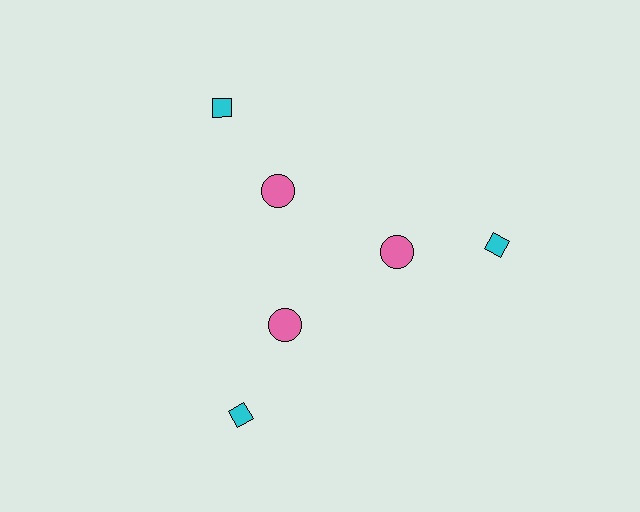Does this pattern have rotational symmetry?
Yes, this pattern has 3-fold rotational symmetry. It looks the same after rotating 120 degrees around the center.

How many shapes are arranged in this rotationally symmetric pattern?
There are 6 shapes, arranged in 3 groups of 2.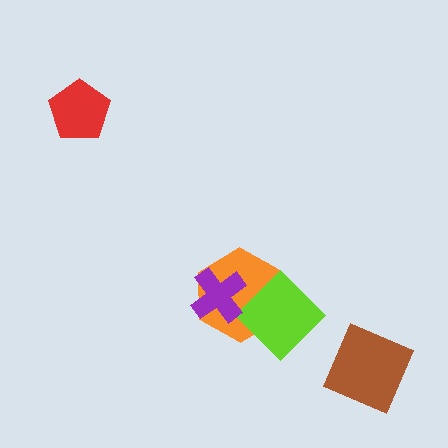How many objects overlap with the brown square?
0 objects overlap with the brown square.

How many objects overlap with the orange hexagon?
2 objects overlap with the orange hexagon.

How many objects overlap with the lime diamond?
2 objects overlap with the lime diamond.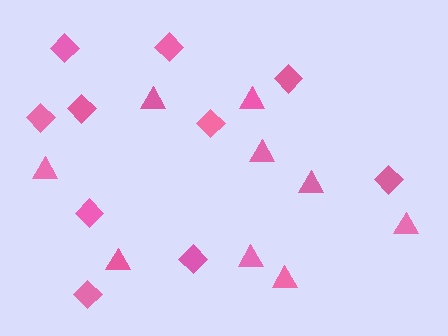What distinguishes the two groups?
There are 2 groups: one group of diamonds (10) and one group of triangles (9).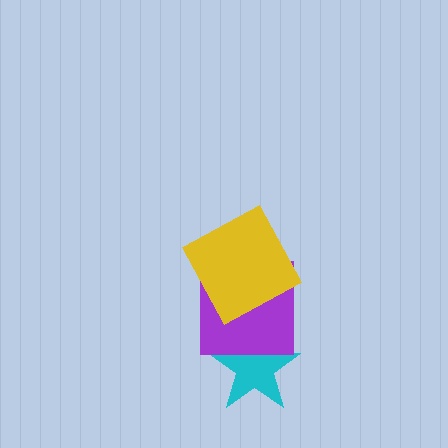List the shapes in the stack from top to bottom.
From top to bottom: the yellow square, the purple square, the cyan star.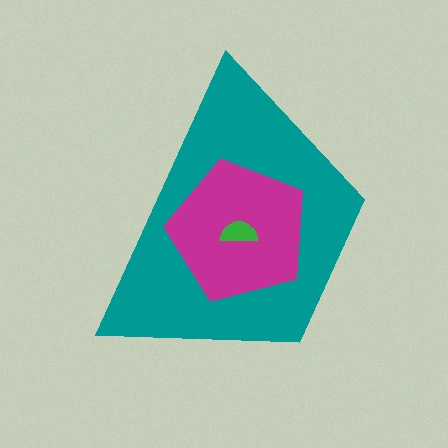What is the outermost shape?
The teal trapezoid.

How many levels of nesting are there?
3.